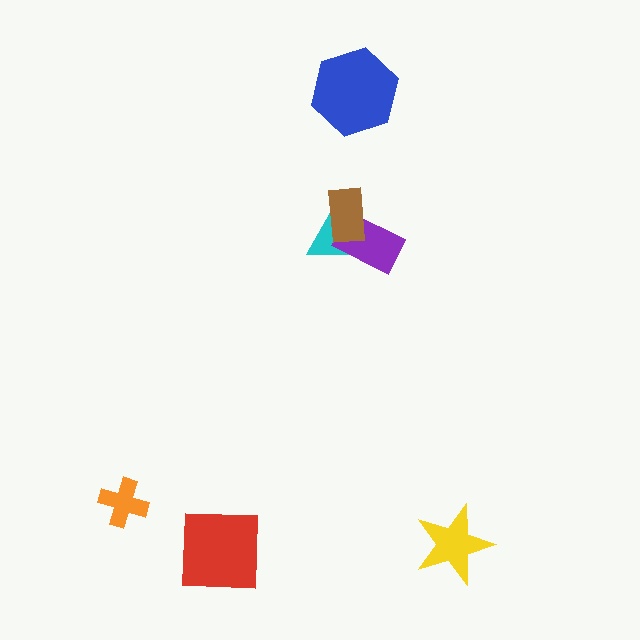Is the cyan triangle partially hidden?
Yes, it is partially covered by another shape.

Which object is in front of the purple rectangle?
The brown rectangle is in front of the purple rectangle.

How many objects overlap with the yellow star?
0 objects overlap with the yellow star.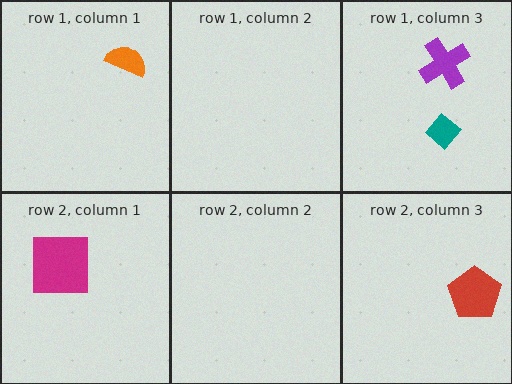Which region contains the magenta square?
The row 2, column 1 region.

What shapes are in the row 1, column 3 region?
The purple cross, the teal diamond.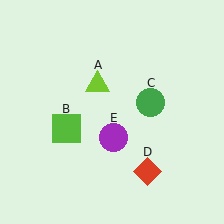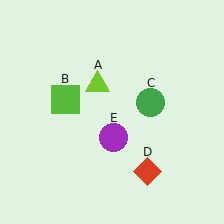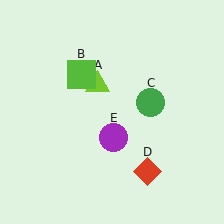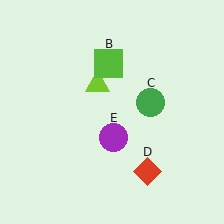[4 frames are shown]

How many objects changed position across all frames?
1 object changed position: lime square (object B).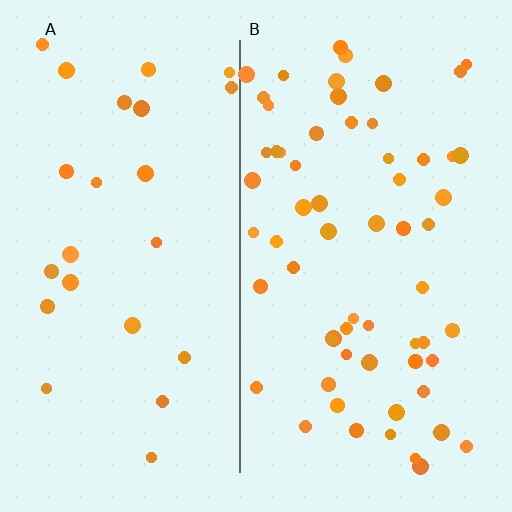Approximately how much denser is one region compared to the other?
Approximately 2.6× — region B over region A.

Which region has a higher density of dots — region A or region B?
B (the right).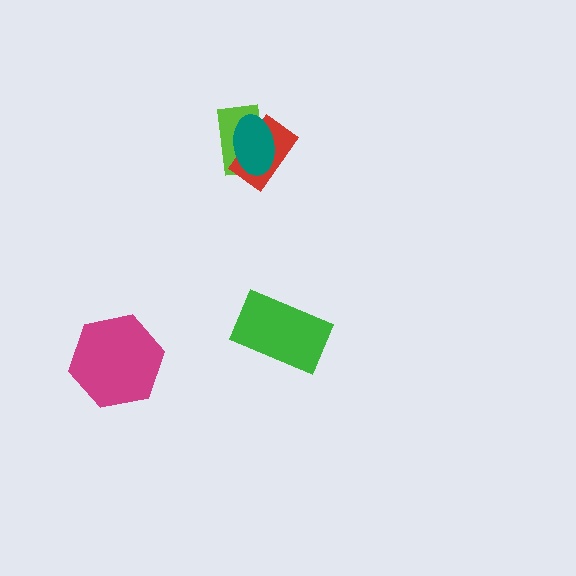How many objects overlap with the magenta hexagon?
0 objects overlap with the magenta hexagon.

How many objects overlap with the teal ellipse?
2 objects overlap with the teal ellipse.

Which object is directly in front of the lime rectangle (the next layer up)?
The red rectangle is directly in front of the lime rectangle.